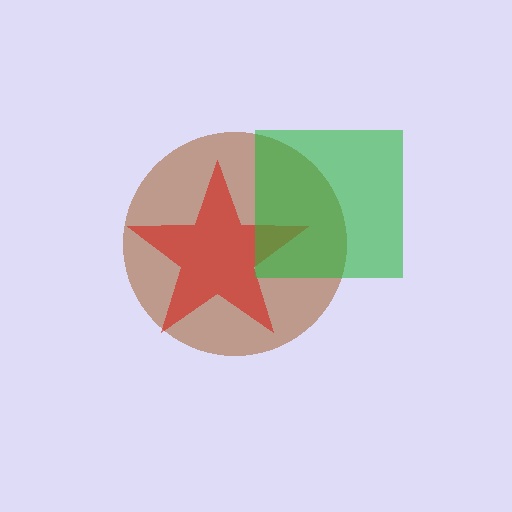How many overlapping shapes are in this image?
There are 3 overlapping shapes in the image.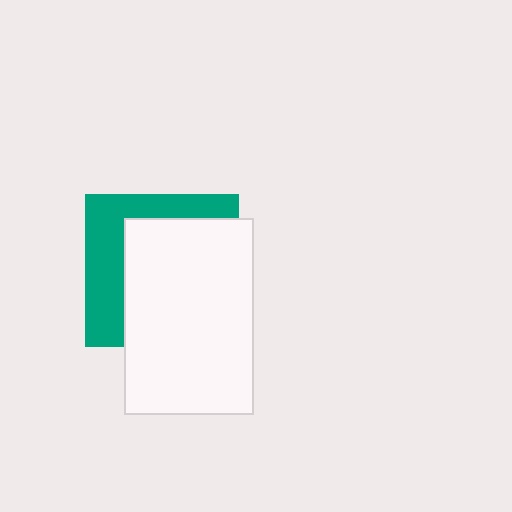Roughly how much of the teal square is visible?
A small part of it is visible (roughly 36%).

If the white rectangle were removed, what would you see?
You would see the complete teal square.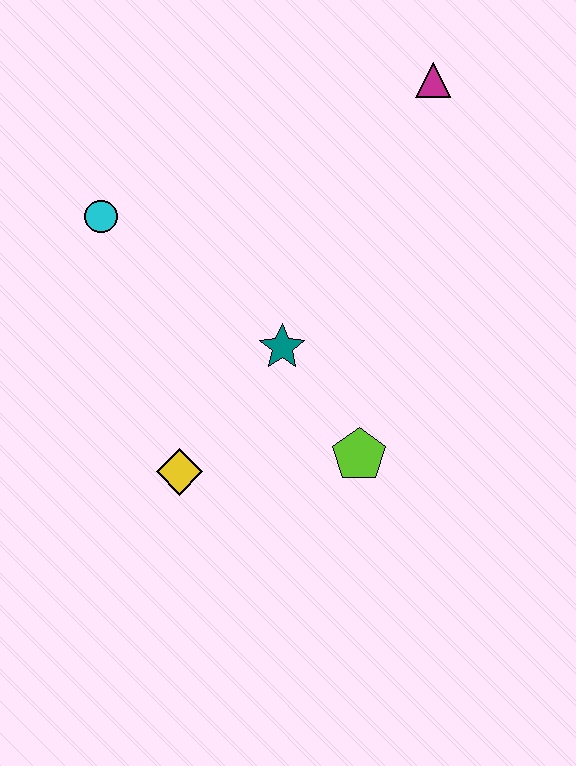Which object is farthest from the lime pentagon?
The magenta triangle is farthest from the lime pentagon.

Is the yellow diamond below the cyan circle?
Yes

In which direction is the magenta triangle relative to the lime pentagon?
The magenta triangle is above the lime pentagon.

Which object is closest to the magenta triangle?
The teal star is closest to the magenta triangle.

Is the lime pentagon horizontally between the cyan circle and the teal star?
No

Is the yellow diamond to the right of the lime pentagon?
No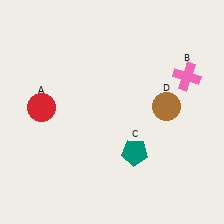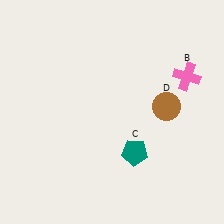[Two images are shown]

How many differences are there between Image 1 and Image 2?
There is 1 difference between the two images.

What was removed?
The red circle (A) was removed in Image 2.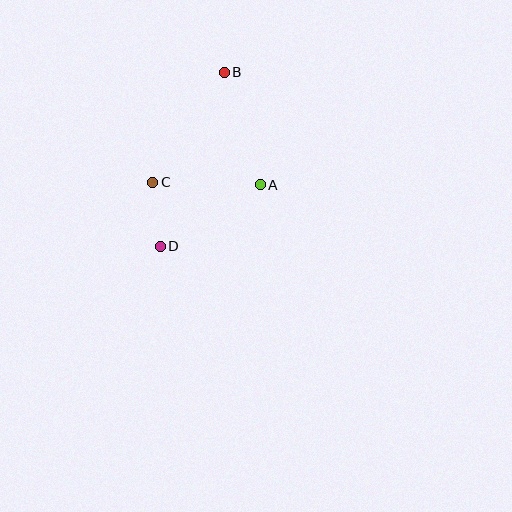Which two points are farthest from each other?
Points B and D are farthest from each other.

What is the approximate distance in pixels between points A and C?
The distance between A and C is approximately 107 pixels.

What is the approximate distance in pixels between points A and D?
The distance between A and D is approximately 117 pixels.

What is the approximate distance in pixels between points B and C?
The distance between B and C is approximately 131 pixels.